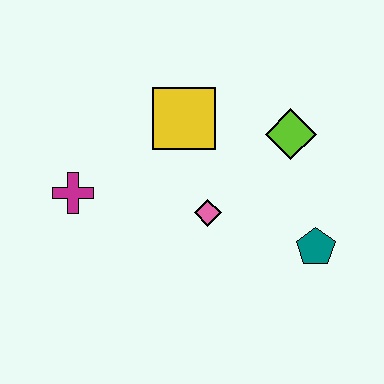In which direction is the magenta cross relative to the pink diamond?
The magenta cross is to the left of the pink diamond.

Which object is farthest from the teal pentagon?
The magenta cross is farthest from the teal pentagon.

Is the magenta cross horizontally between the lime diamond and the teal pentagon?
No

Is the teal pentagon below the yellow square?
Yes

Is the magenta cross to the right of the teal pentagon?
No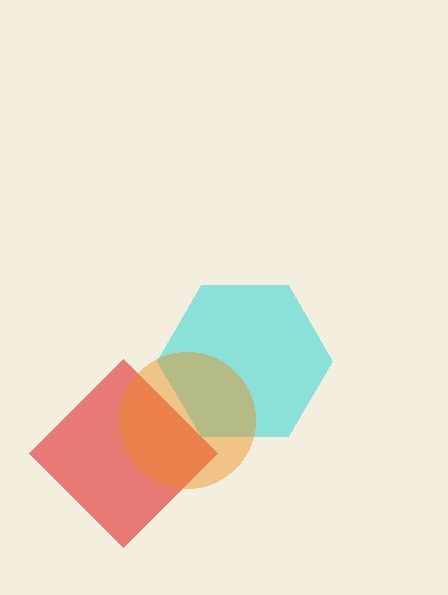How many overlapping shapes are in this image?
There are 3 overlapping shapes in the image.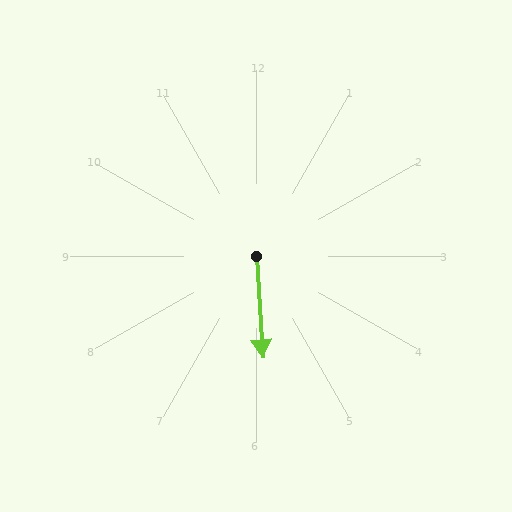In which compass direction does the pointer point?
South.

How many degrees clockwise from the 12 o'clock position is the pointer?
Approximately 177 degrees.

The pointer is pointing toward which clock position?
Roughly 6 o'clock.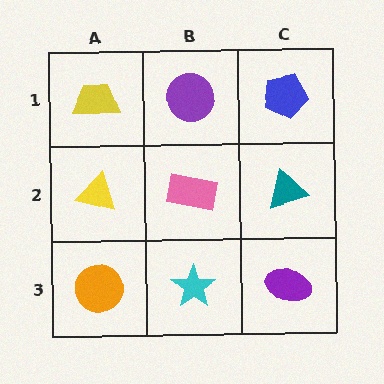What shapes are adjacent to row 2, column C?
A blue pentagon (row 1, column C), a purple ellipse (row 3, column C), a pink rectangle (row 2, column B).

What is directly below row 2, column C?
A purple ellipse.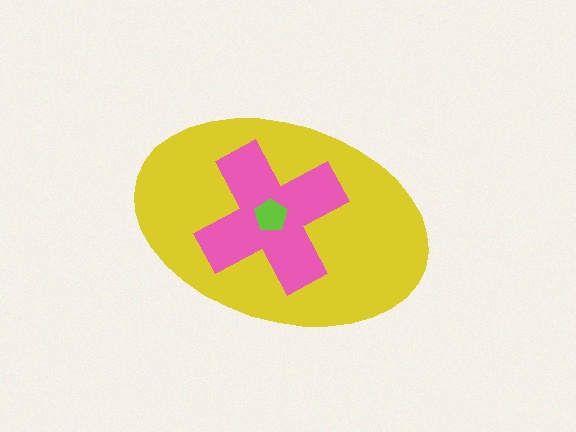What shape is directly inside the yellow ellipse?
The pink cross.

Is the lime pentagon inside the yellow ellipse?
Yes.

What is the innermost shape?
The lime pentagon.